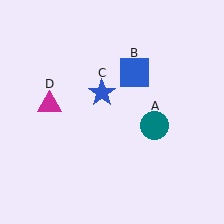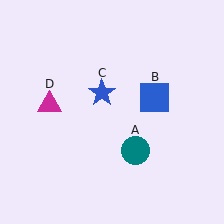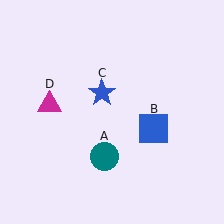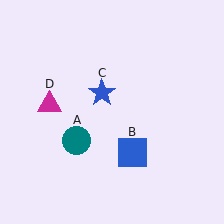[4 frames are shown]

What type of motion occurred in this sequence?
The teal circle (object A), blue square (object B) rotated clockwise around the center of the scene.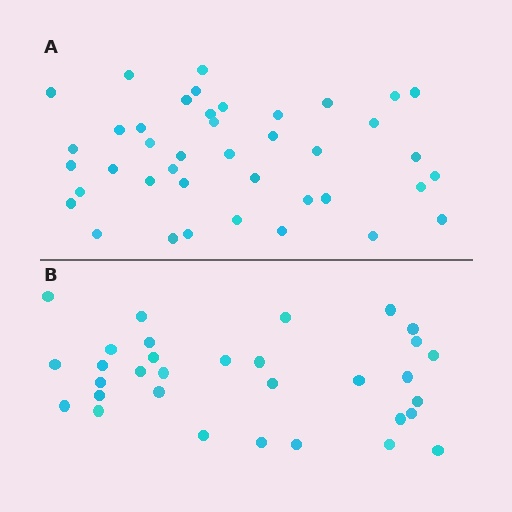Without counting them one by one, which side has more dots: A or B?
Region A (the top region) has more dots.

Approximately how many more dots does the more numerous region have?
Region A has roughly 8 or so more dots than region B.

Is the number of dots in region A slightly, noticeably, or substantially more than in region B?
Region A has noticeably more, but not dramatically so. The ratio is roughly 1.3 to 1.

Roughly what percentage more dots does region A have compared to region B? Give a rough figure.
About 30% more.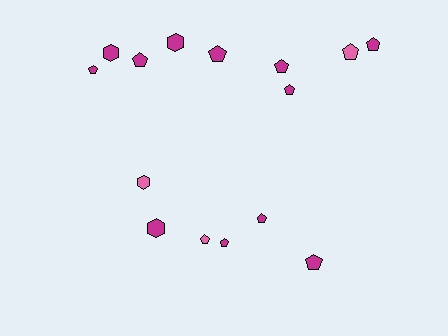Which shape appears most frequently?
Pentagon, with 11 objects.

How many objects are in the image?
There are 15 objects.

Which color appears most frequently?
Magenta, with 12 objects.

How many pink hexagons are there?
There is 1 pink hexagon.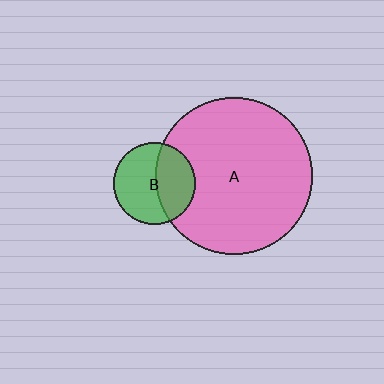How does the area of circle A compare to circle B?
Approximately 3.7 times.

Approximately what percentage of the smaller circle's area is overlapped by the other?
Approximately 40%.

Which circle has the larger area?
Circle A (pink).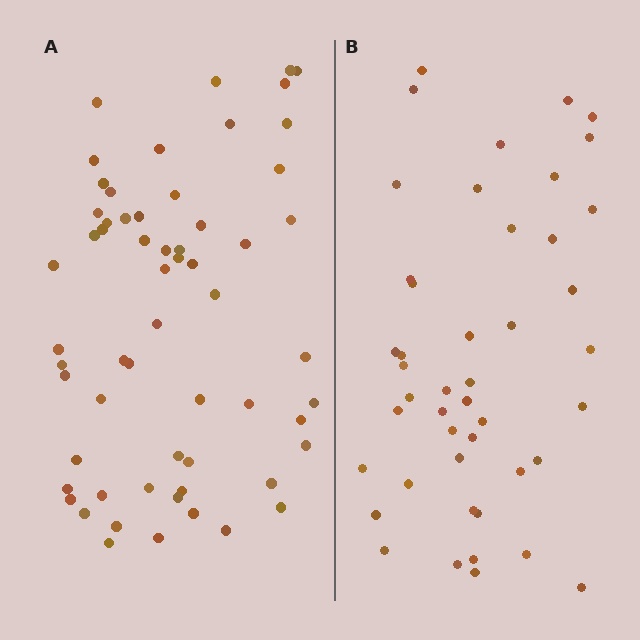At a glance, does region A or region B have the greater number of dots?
Region A (the left region) has more dots.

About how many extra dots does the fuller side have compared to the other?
Region A has approximately 15 more dots than region B.